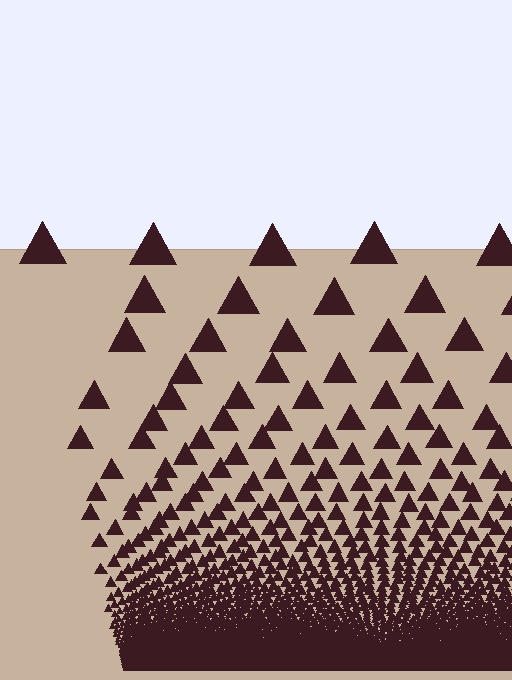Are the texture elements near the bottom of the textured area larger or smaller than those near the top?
Smaller. The gradient is inverted — elements near the bottom are smaller and denser.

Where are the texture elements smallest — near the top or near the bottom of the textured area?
Near the bottom.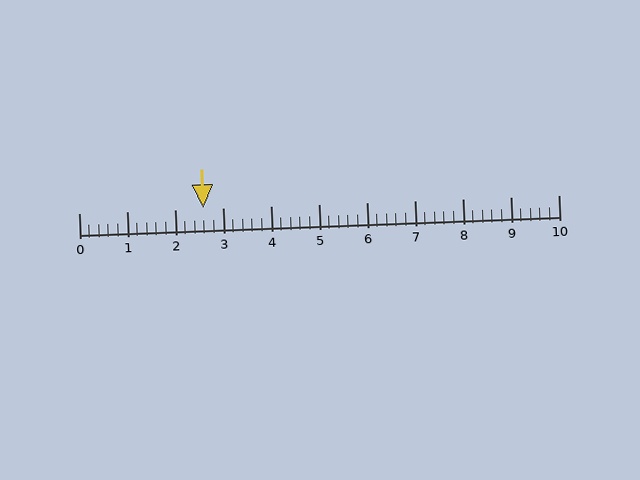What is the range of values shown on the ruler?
The ruler shows values from 0 to 10.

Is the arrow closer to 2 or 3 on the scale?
The arrow is closer to 3.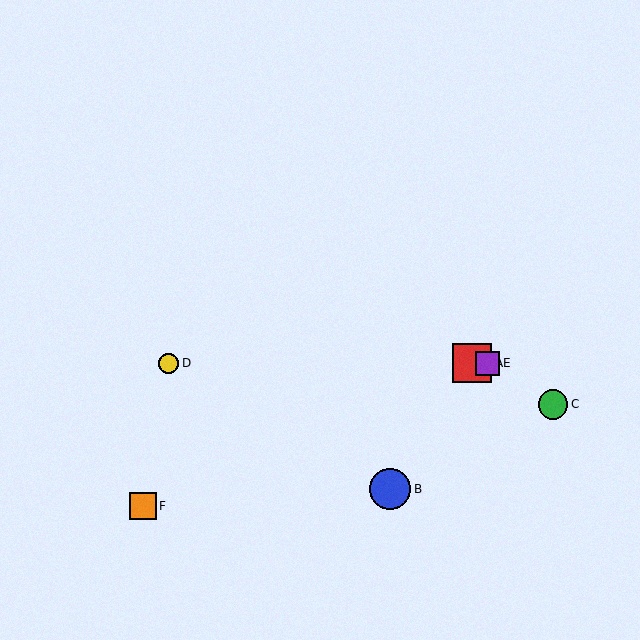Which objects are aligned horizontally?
Objects A, D, E are aligned horizontally.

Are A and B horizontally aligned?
No, A is at y≈363 and B is at y≈489.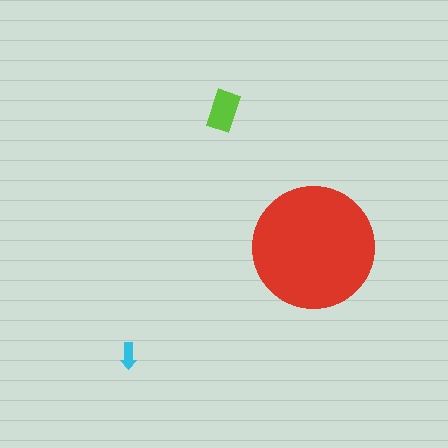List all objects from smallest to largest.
The cyan arrow, the lime rectangle, the red circle.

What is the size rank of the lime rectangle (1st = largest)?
2nd.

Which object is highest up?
The lime rectangle is topmost.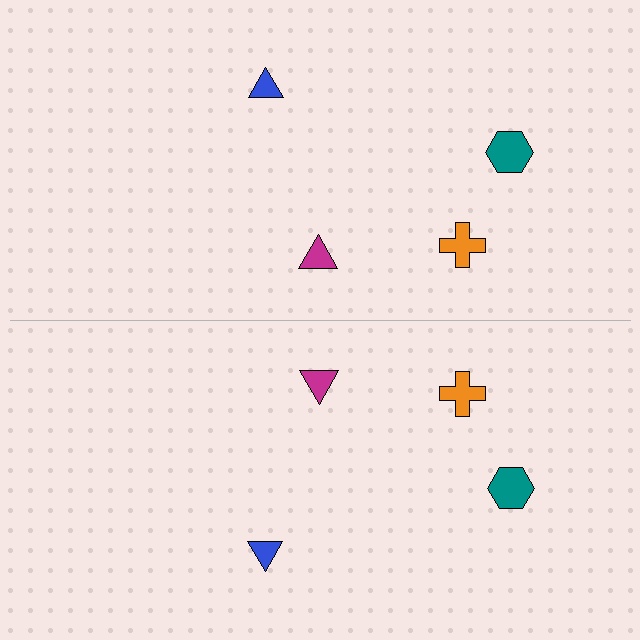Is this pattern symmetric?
Yes, this pattern has bilateral (reflection) symmetry.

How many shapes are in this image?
There are 8 shapes in this image.